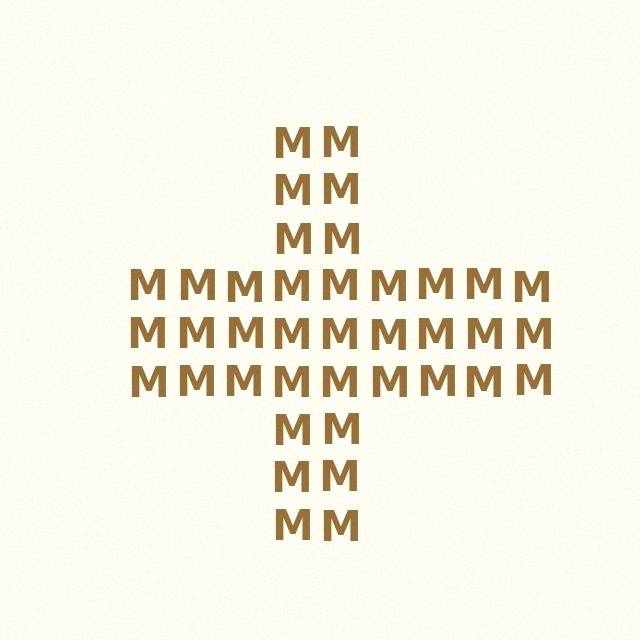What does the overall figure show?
The overall figure shows a cross.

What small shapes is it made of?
It is made of small letter M's.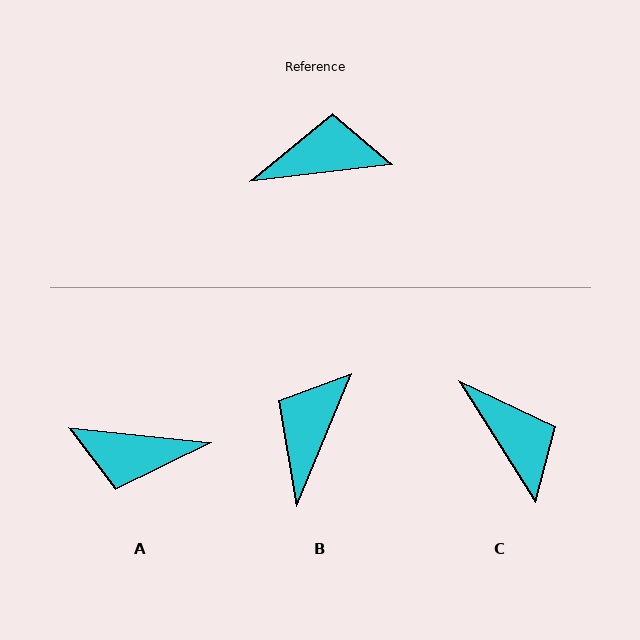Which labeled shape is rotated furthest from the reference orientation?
A, about 167 degrees away.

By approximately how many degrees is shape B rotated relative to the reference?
Approximately 61 degrees counter-clockwise.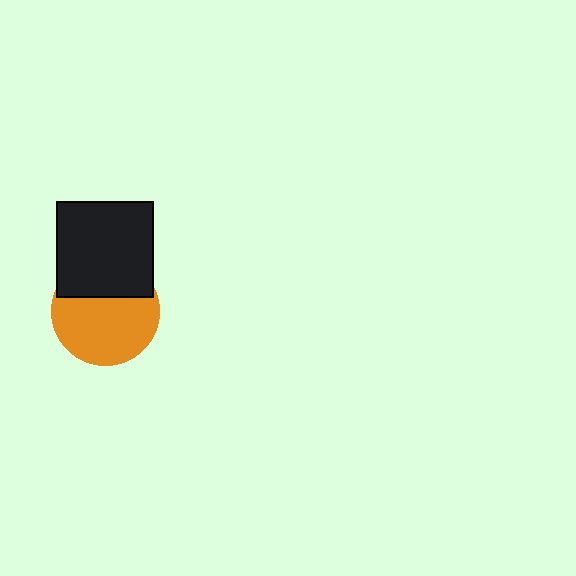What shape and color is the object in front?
The object in front is a black square.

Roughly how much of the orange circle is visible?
Most of it is visible (roughly 67%).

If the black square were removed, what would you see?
You would see the complete orange circle.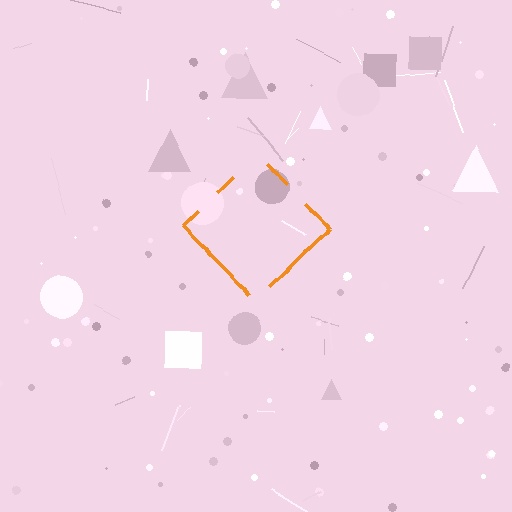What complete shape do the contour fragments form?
The contour fragments form a diamond.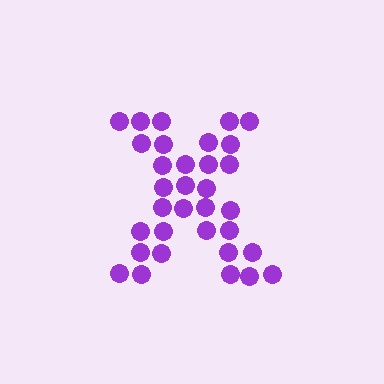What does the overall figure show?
The overall figure shows the letter X.